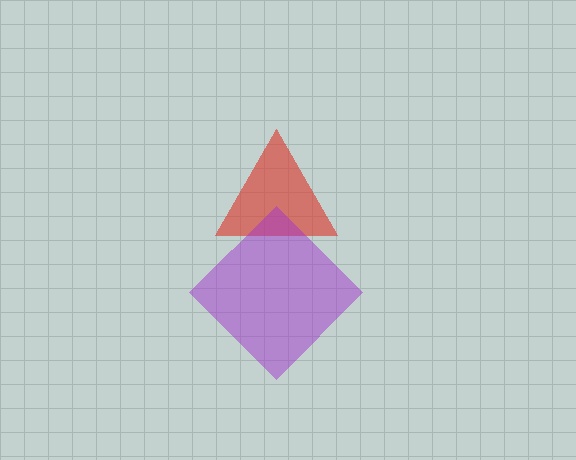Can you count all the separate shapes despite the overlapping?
Yes, there are 2 separate shapes.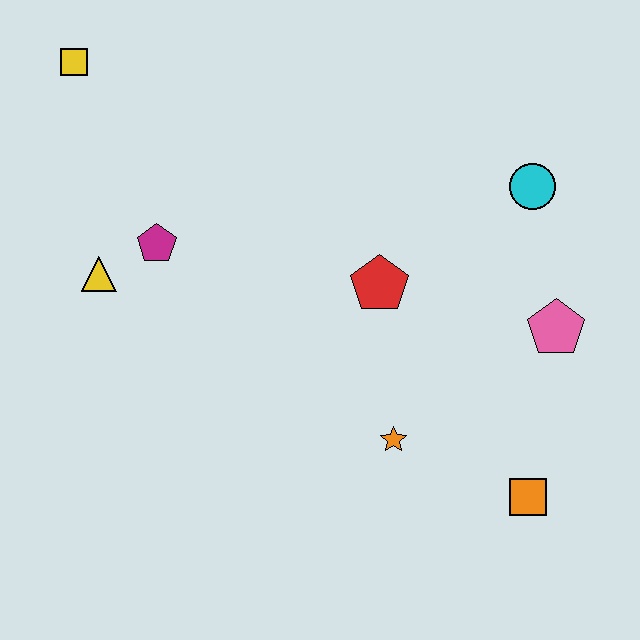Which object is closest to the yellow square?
The magenta pentagon is closest to the yellow square.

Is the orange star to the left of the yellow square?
No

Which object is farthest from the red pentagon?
The yellow square is farthest from the red pentagon.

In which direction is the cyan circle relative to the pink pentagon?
The cyan circle is above the pink pentagon.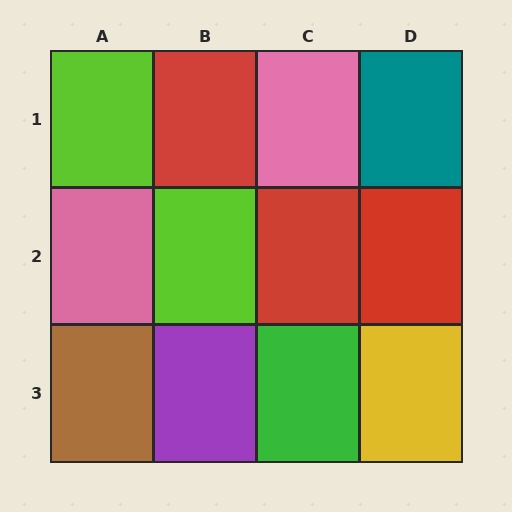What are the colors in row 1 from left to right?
Lime, red, pink, teal.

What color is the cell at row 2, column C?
Red.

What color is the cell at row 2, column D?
Red.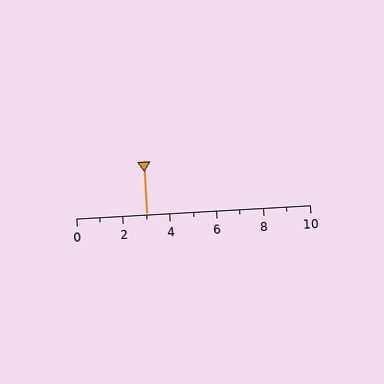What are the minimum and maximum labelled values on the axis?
The axis runs from 0 to 10.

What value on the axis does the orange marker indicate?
The marker indicates approximately 3.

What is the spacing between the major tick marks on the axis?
The major ticks are spaced 2 apart.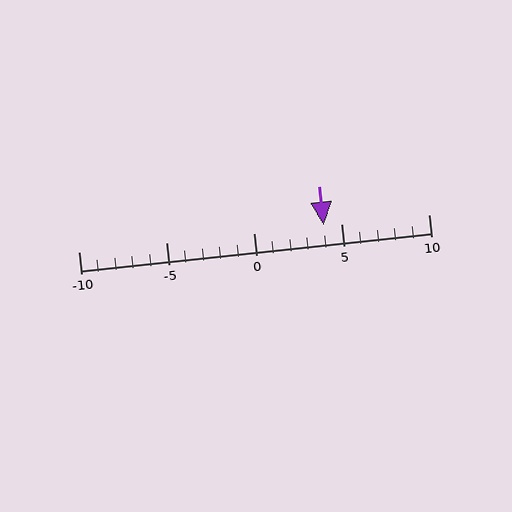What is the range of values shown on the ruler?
The ruler shows values from -10 to 10.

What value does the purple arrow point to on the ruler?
The purple arrow points to approximately 4.